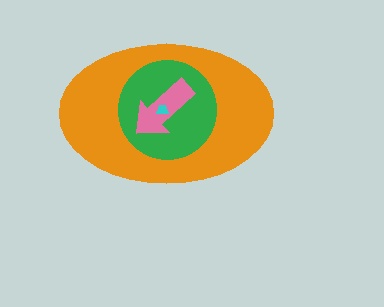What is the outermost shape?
The orange ellipse.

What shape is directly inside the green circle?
The pink arrow.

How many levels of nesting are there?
4.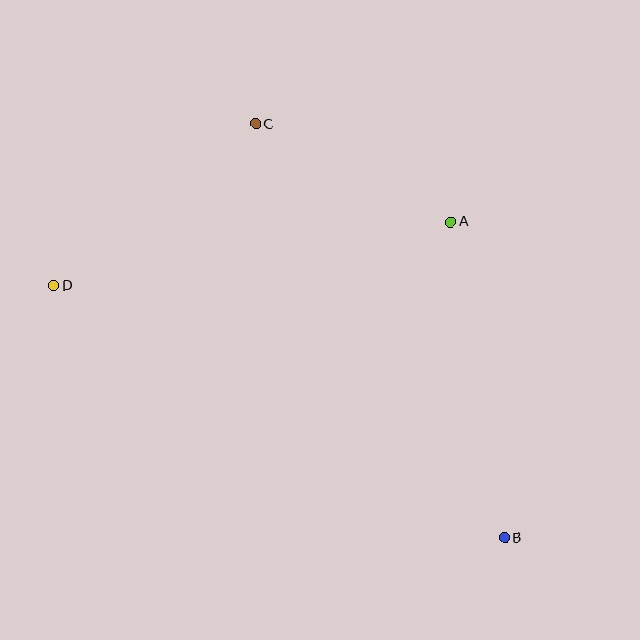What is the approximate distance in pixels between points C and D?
The distance between C and D is approximately 259 pixels.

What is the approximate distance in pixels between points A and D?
The distance between A and D is approximately 402 pixels.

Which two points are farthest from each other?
Points B and D are farthest from each other.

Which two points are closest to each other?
Points A and C are closest to each other.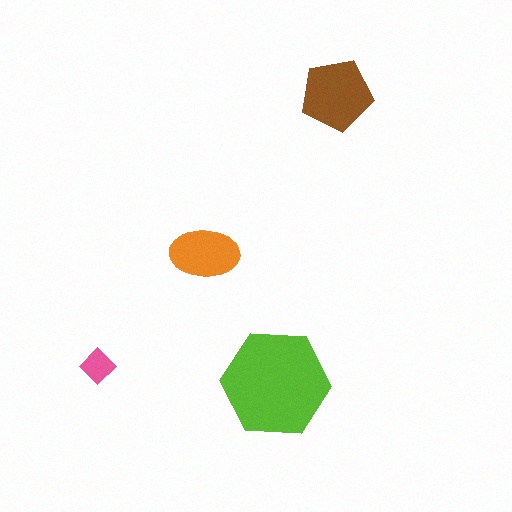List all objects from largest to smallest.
The lime hexagon, the brown pentagon, the orange ellipse, the pink diamond.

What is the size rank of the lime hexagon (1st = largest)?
1st.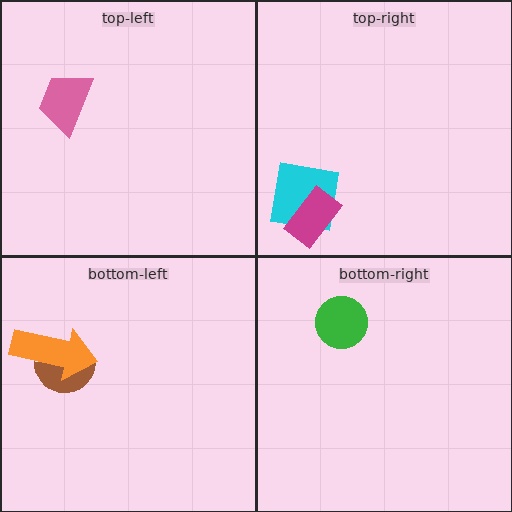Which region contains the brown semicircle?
The bottom-left region.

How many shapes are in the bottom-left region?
2.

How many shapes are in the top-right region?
2.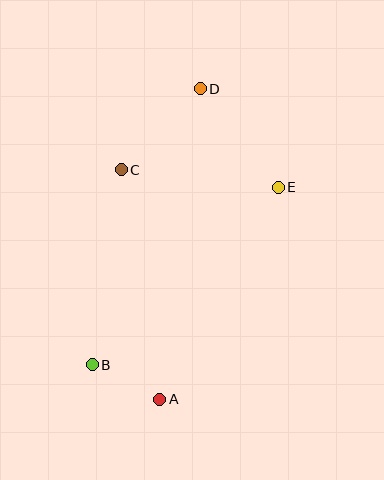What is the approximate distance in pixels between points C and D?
The distance between C and D is approximately 113 pixels.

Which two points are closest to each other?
Points A and B are closest to each other.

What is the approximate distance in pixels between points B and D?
The distance between B and D is approximately 297 pixels.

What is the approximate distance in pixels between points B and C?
The distance between B and C is approximately 198 pixels.